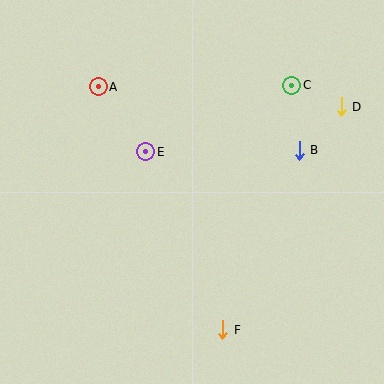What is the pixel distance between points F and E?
The distance between F and E is 194 pixels.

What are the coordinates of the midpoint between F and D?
The midpoint between F and D is at (282, 218).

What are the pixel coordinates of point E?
Point E is at (146, 152).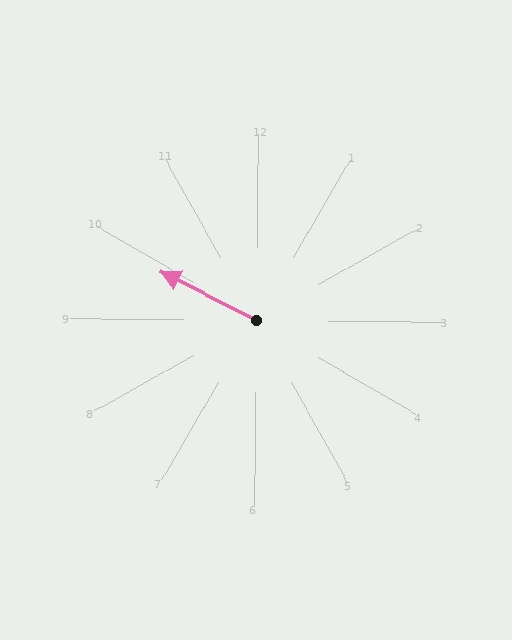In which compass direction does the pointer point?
Northwest.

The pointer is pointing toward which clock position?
Roughly 10 o'clock.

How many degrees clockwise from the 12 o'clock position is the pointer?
Approximately 297 degrees.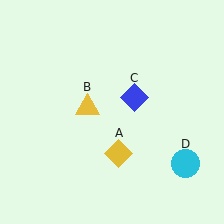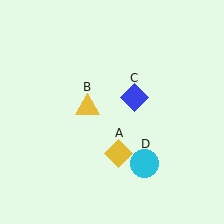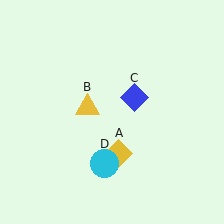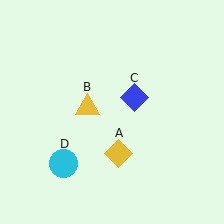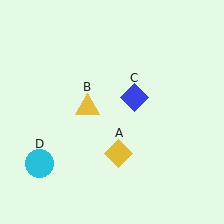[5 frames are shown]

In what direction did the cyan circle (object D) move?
The cyan circle (object D) moved left.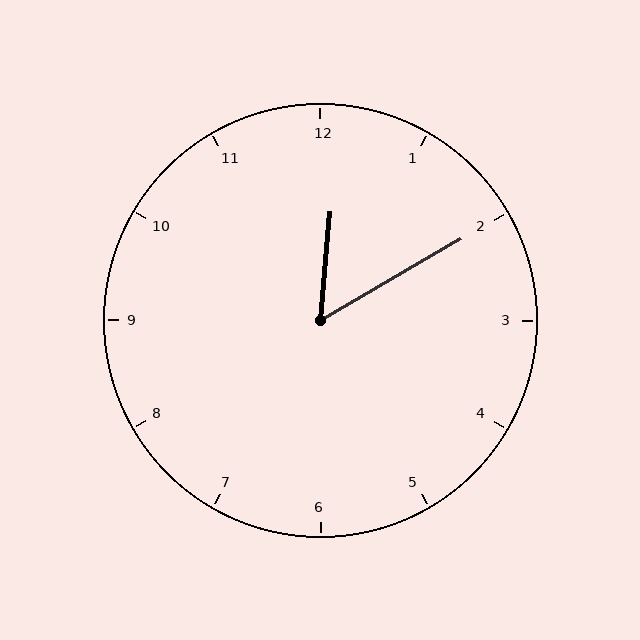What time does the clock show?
12:10.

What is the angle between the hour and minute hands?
Approximately 55 degrees.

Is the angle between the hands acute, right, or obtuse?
It is acute.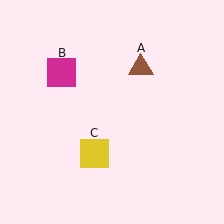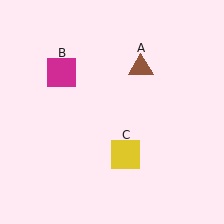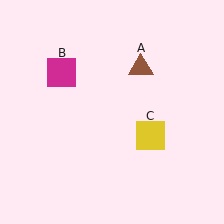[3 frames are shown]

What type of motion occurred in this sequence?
The yellow square (object C) rotated counterclockwise around the center of the scene.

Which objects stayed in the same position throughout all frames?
Brown triangle (object A) and magenta square (object B) remained stationary.